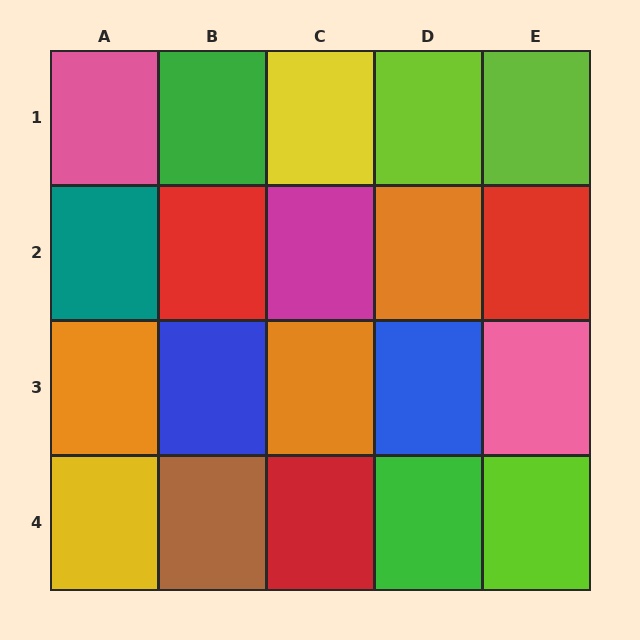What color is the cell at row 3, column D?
Blue.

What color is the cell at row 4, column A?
Yellow.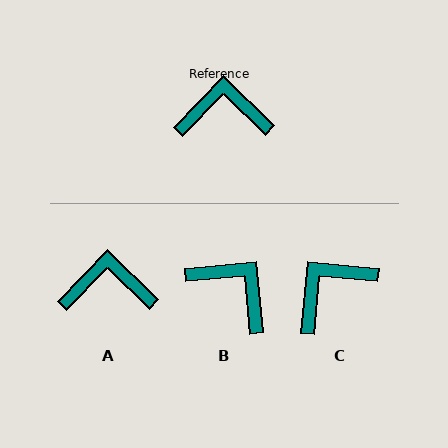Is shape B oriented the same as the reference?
No, it is off by about 40 degrees.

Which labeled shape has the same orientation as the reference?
A.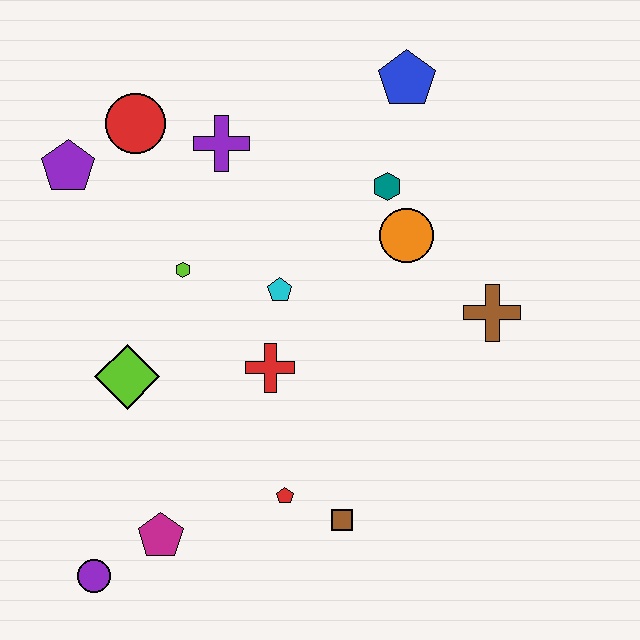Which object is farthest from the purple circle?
The blue pentagon is farthest from the purple circle.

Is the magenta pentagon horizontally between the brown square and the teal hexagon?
No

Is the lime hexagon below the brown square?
No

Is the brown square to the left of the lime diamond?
No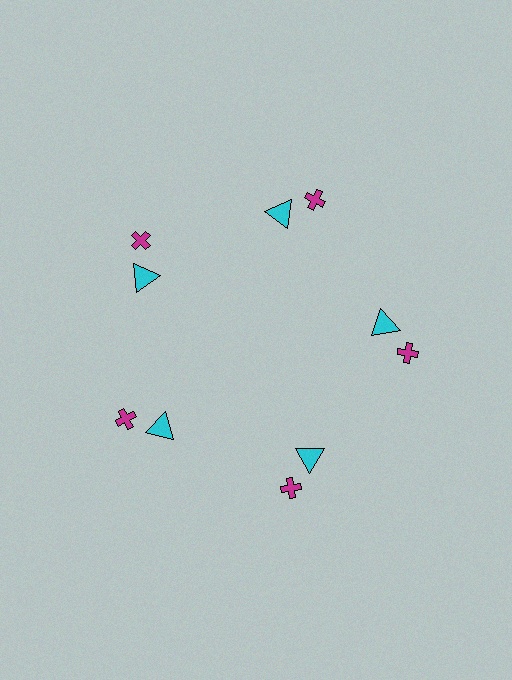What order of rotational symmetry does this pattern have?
This pattern has 5-fold rotational symmetry.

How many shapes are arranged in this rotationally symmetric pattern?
There are 10 shapes, arranged in 5 groups of 2.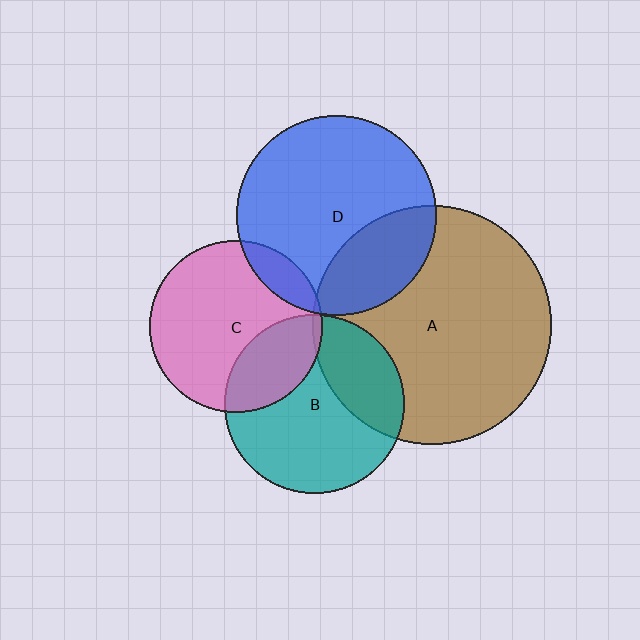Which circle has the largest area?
Circle A (brown).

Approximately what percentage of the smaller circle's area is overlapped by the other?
Approximately 25%.